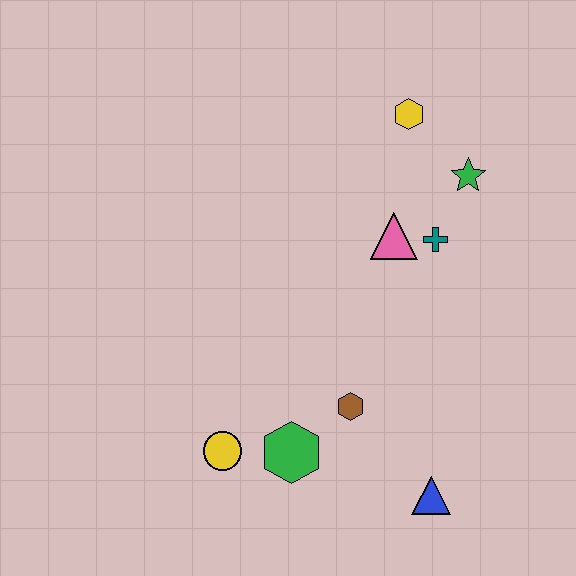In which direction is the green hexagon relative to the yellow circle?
The green hexagon is to the right of the yellow circle.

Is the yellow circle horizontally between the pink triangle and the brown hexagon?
No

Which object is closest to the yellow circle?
The green hexagon is closest to the yellow circle.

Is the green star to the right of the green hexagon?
Yes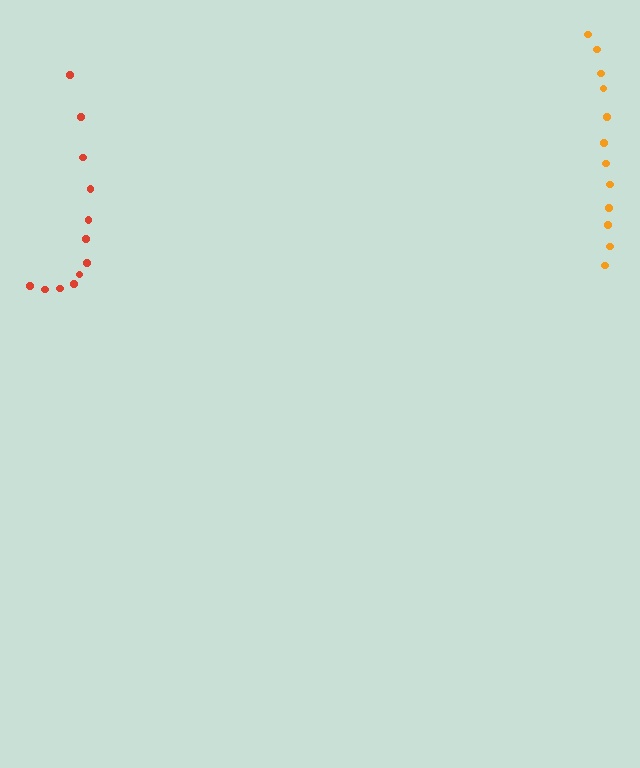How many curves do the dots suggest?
There are 2 distinct paths.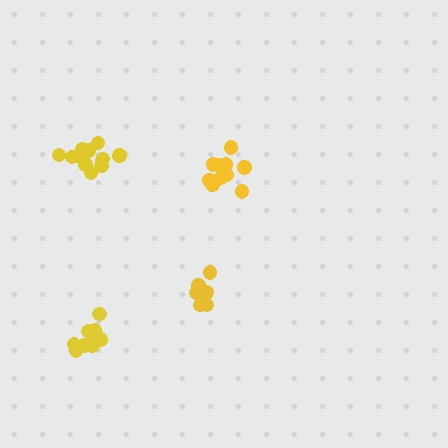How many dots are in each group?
Group 1: 10 dots, Group 2: 10 dots, Group 3: 12 dots, Group 4: 7 dots (39 total).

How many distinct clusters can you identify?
There are 4 distinct clusters.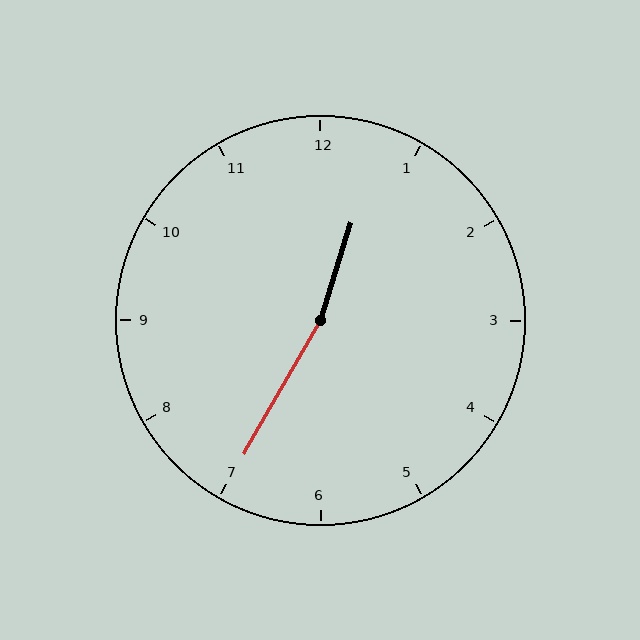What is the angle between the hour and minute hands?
Approximately 168 degrees.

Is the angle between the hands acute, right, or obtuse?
It is obtuse.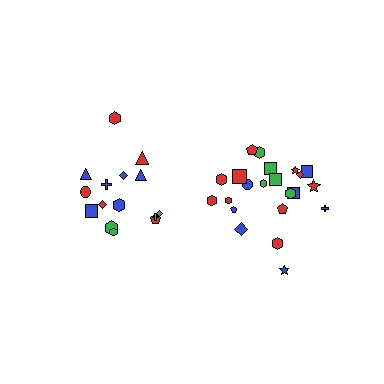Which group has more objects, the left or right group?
The right group.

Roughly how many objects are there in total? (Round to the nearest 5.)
Roughly 35 objects in total.